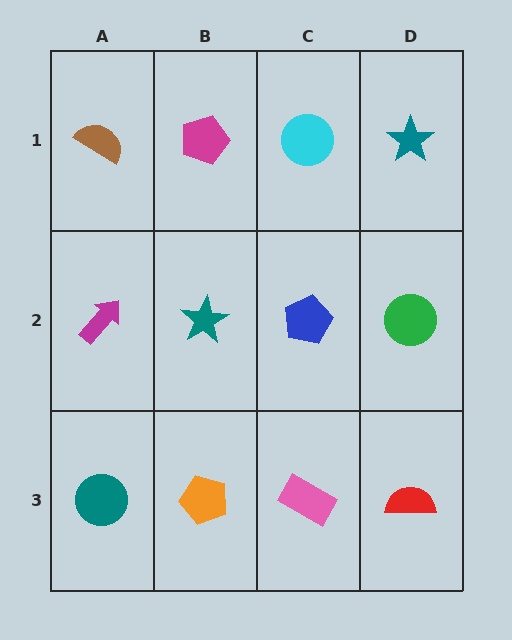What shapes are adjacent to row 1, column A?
A magenta arrow (row 2, column A), a magenta pentagon (row 1, column B).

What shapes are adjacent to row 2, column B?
A magenta pentagon (row 1, column B), an orange pentagon (row 3, column B), a magenta arrow (row 2, column A), a blue pentagon (row 2, column C).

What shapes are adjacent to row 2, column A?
A brown semicircle (row 1, column A), a teal circle (row 3, column A), a teal star (row 2, column B).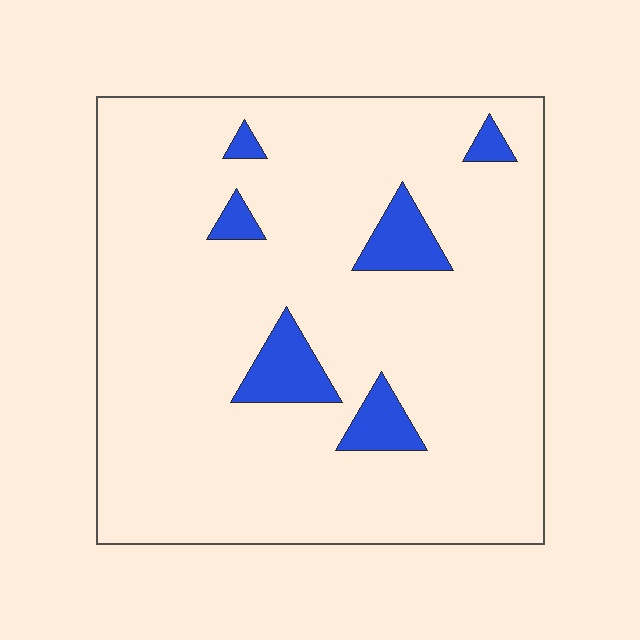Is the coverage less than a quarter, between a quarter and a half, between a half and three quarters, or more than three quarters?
Less than a quarter.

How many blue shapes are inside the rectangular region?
6.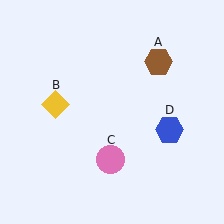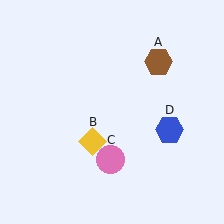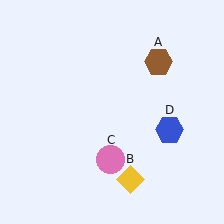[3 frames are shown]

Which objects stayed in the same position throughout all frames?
Brown hexagon (object A) and pink circle (object C) and blue hexagon (object D) remained stationary.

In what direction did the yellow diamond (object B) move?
The yellow diamond (object B) moved down and to the right.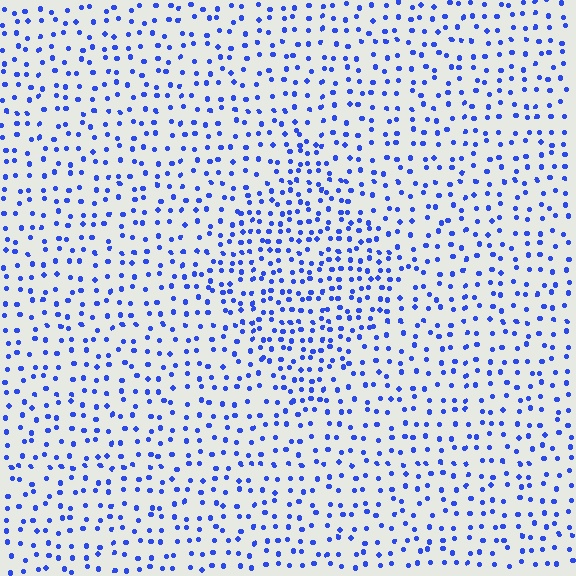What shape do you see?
I see a diamond.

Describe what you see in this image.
The image contains small blue elements arranged at two different densities. A diamond-shaped region is visible where the elements are more densely packed than the surrounding area.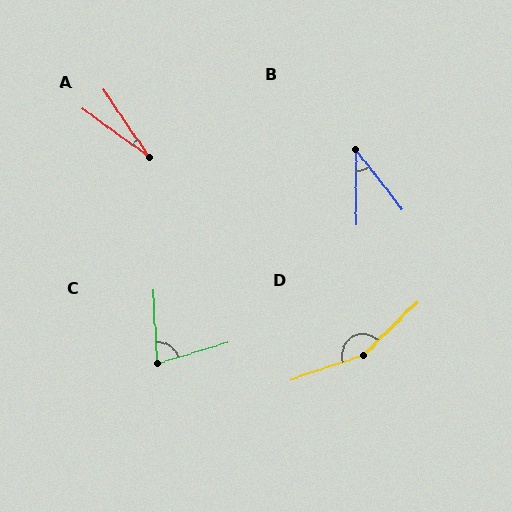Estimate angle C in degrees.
Approximately 76 degrees.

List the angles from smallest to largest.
A (20°), B (38°), C (76°), D (154°).